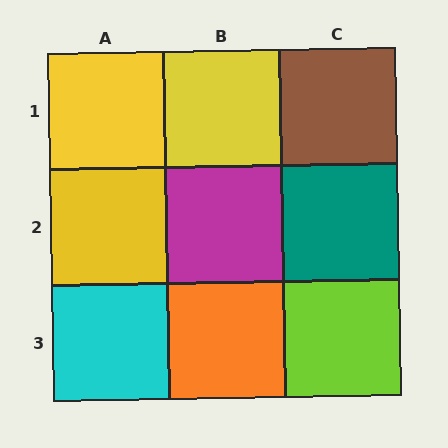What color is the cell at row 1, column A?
Yellow.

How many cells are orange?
1 cell is orange.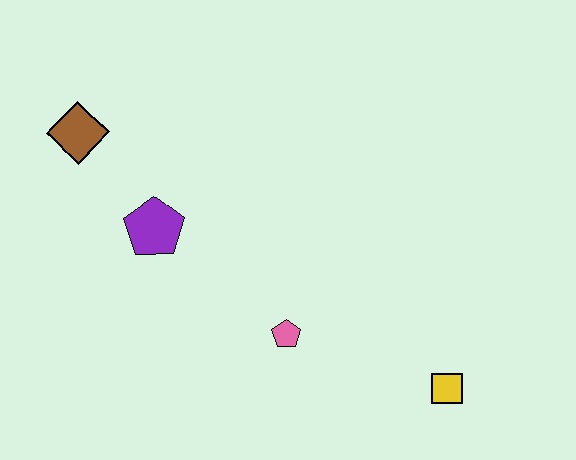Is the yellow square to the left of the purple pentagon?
No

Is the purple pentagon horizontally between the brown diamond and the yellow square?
Yes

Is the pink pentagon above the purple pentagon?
No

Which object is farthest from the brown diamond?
The yellow square is farthest from the brown diamond.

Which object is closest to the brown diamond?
The purple pentagon is closest to the brown diamond.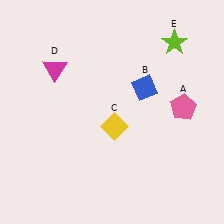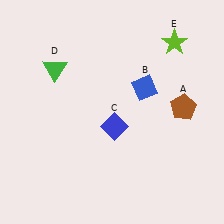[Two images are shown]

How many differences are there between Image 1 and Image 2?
There are 3 differences between the two images.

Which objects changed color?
A changed from pink to brown. C changed from yellow to blue. D changed from magenta to green.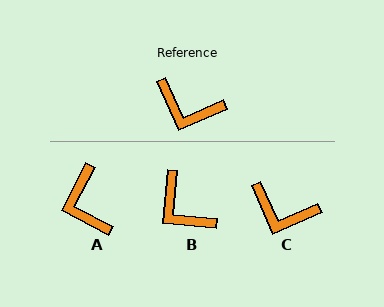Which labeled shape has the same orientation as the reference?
C.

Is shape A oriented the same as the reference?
No, it is off by about 51 degrees.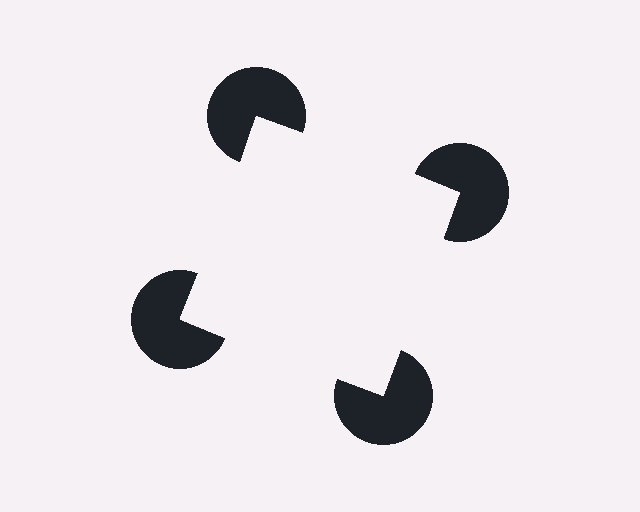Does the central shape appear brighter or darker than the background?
It typically appears slightly brighter than the background, even though no actual brightness change is drawn.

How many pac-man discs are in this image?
There are 4 — one at each vertex of the illusory square.